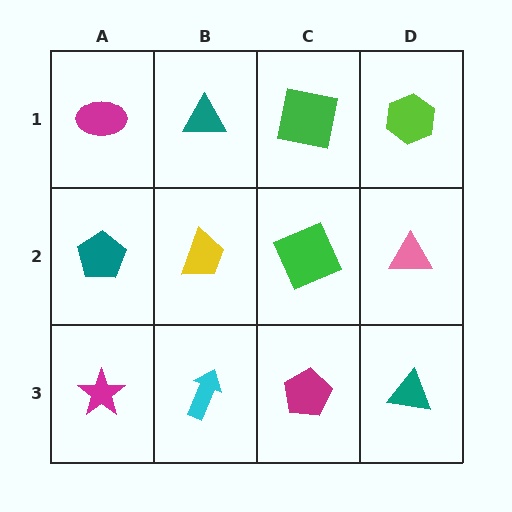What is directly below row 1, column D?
A pink triangle.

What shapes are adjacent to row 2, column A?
A magenta ellipse (row 1, column A), a magenta star (row 3, column A), a yellow trapezoid (row 2, column B).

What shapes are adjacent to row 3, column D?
A pink triangle (row 2, column D), a magenta pentagon (row 3, column C).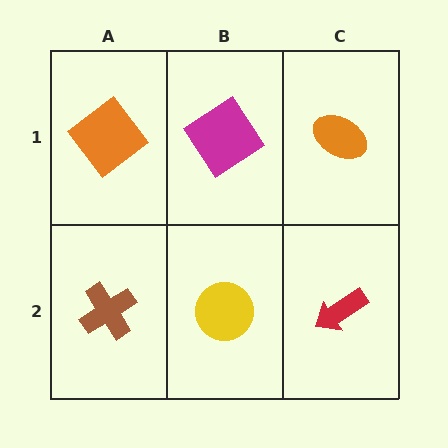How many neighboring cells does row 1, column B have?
3.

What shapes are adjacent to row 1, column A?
A brown cross (row 2, column A), a magenta diamond (row 1, column B).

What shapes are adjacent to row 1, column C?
A red arrow (row 2, column C), a magenta diamond (row 1, column B).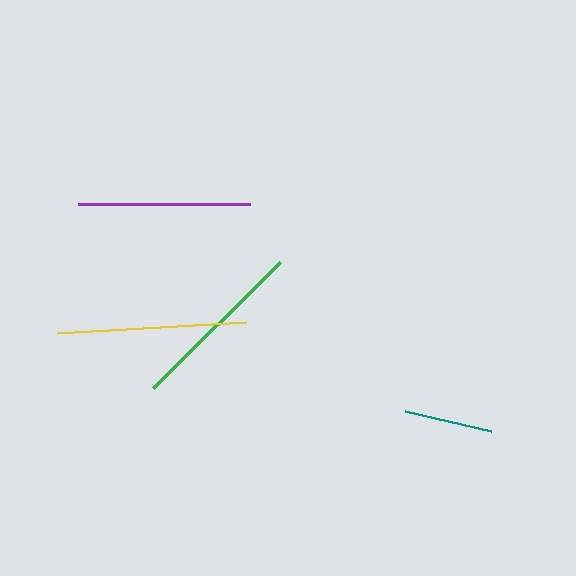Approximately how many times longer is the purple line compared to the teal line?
The purple line is approximately 1.9 times the length of the teal line.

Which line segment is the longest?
The yellow line is the longest at approximately 189 pixels.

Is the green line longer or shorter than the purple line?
The green line is longer than the purple line.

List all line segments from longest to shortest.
From longest to shortest: yellow, green, purple, teal.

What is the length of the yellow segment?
The yellow segment is approximately 189 pixels long.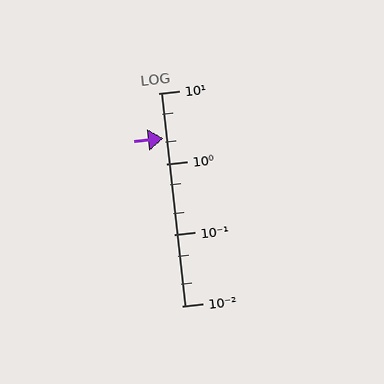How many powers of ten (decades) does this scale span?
The scale spans 3 decades, from 0.01 to 10.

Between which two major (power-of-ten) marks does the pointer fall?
The pointer is between 1 and 10.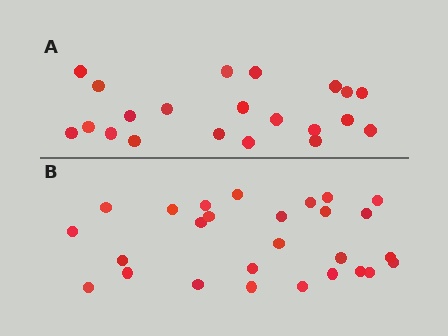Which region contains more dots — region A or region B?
Region B (the bottom region) has more dots.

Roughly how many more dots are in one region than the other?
Region B has about 6 more dots than region A.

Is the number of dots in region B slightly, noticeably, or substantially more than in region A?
Region B has noticeably more, but not dramatically so. The ratio is roughly 1.3 to 1.